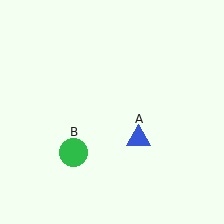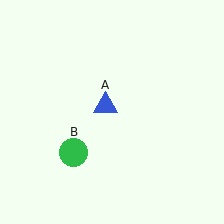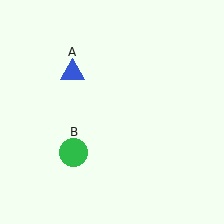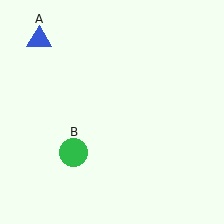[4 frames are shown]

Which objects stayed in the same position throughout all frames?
Green circle (object B) remained stationary.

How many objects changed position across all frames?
1 object changed position: blue triangle (object A).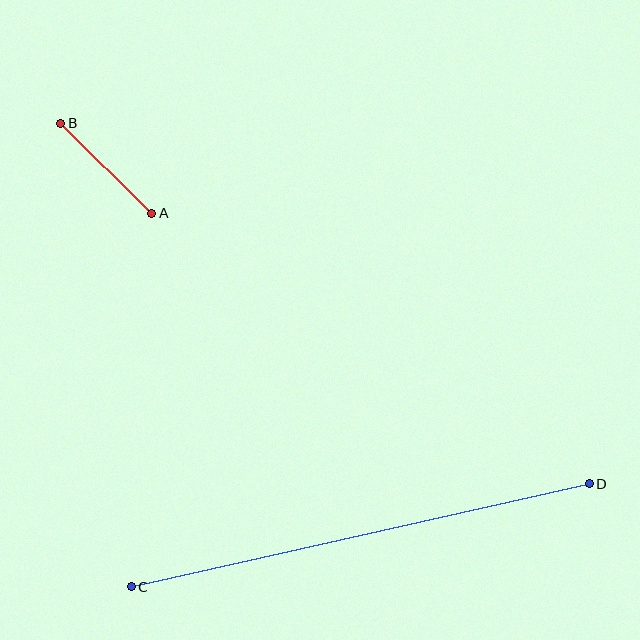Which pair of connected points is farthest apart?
Points C and D are farthest apart.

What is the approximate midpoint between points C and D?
The midpoint is at approximately (360, 535) pixels.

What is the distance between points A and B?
The distance is approximately 128 pixels.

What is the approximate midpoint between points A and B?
The midpoint is at approximately (106, 168) pixels.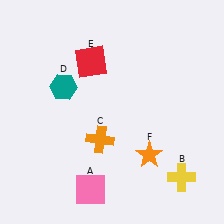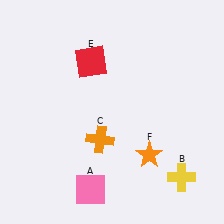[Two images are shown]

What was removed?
The teal hexagon (D) was removed in Image 2.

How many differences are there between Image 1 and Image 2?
There is 1 difference between the two images.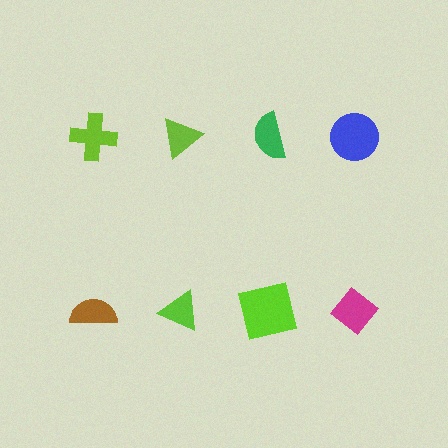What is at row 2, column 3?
A lime square.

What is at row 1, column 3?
A green semicircle.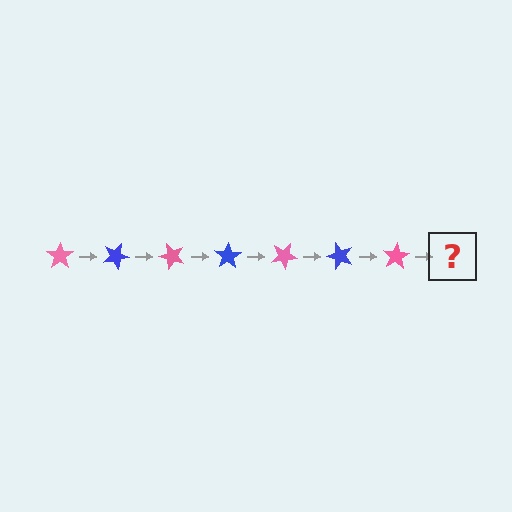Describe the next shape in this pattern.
It should be a blue star, rotated 175 degrees from the start.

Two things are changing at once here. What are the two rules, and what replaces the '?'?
The two rules are that it rotates 25 degrees each step and the color cycles through pink and blue. The '?' should be a blue star, rotated 175 degrees from the start.